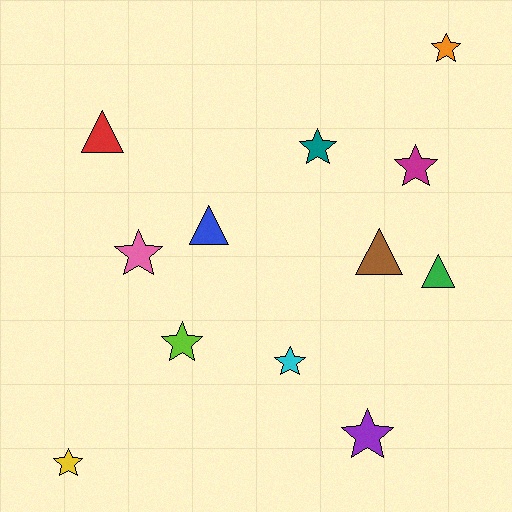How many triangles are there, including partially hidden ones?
There are 4 triangles.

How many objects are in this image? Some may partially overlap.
There are 12 objects.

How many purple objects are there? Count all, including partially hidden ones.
There is 1 purple object.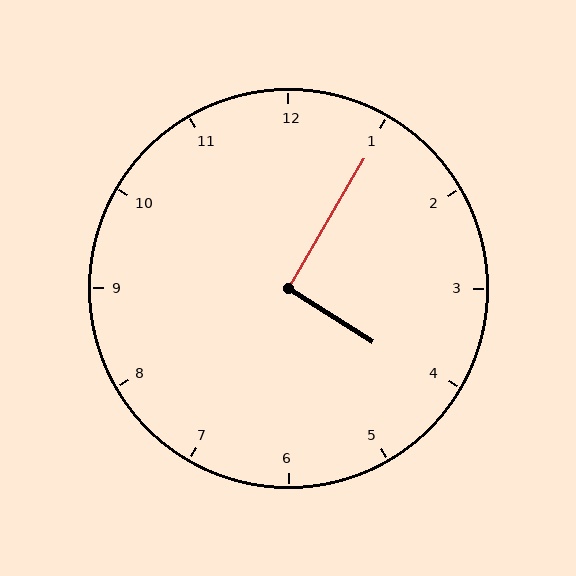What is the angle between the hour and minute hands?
Approximately 92 degrees.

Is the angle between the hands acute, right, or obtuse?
It is right.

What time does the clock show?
4:05.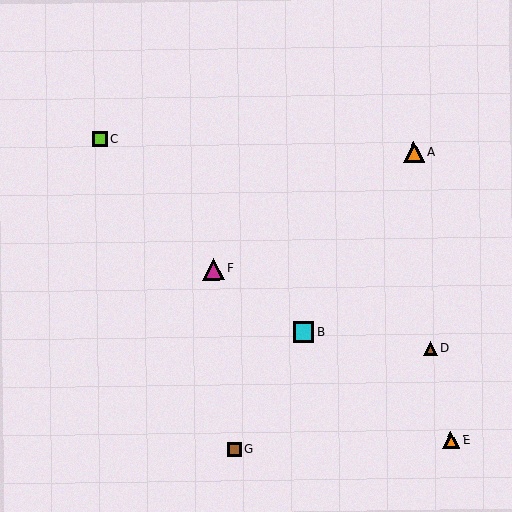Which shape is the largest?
The magenta triangle (labeled F) is the largest.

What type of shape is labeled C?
Shape C is a lime square.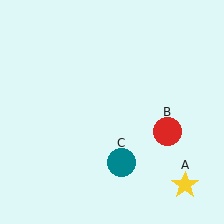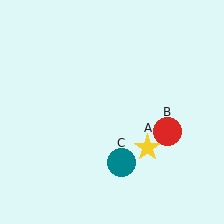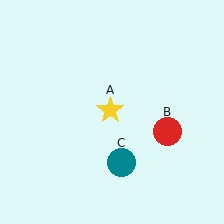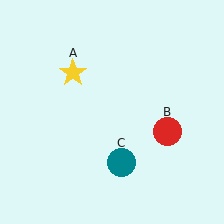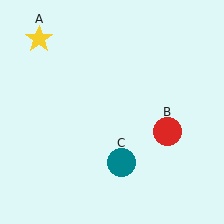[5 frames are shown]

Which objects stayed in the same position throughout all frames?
Red circle (object B) and teal circle (object C) remained stationary.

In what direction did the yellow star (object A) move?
The yellow star (object A) moved up and to the left.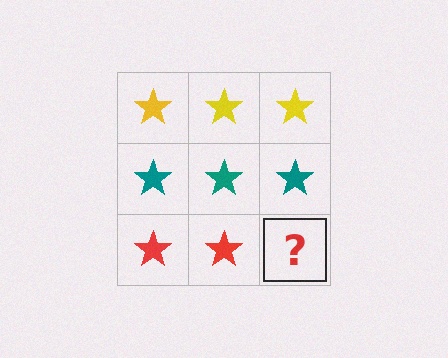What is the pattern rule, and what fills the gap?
The rule is that each row has a consistent color. The gap should be filled with a red star.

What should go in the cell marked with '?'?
The missing cell should contain a red star.